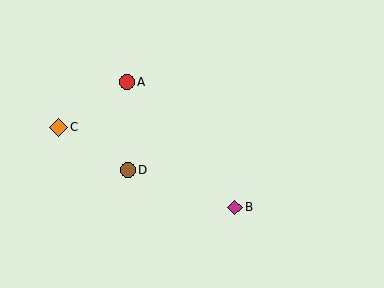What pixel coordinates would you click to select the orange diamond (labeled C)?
Click at (58, 127) to select the orange diamond C.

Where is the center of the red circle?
The center of the red circle is at (127, 82).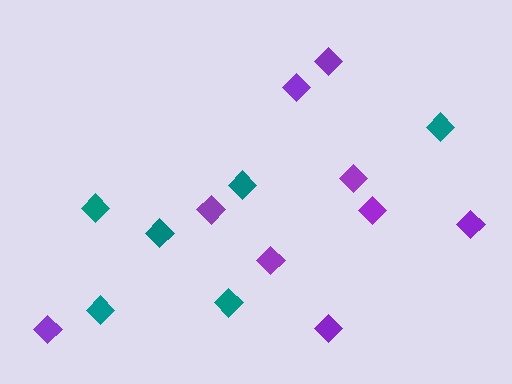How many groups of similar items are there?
There are 2 groups: one group of purple diamonds (9) and one group of teal diamonds (6).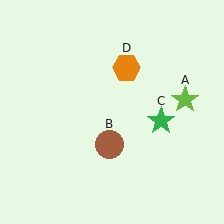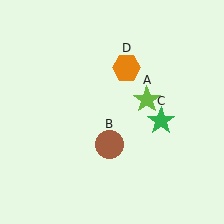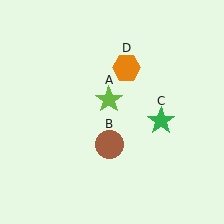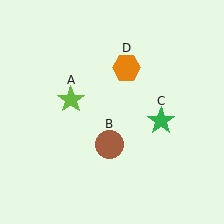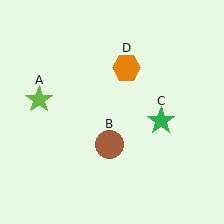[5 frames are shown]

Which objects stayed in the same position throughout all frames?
Brown circle (object B) and green star (object C) and orange hexagon (object D) remained stationary.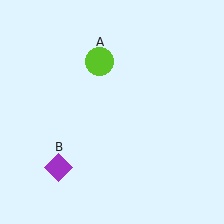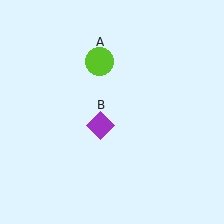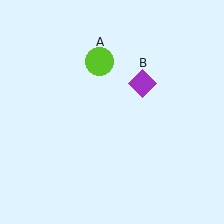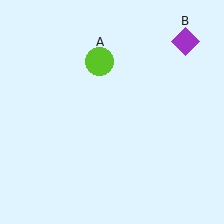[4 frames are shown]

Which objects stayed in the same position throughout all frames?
Lime circle (object A) remained stationary.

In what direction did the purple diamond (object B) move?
The purple diamond (object B) moved up and to the right.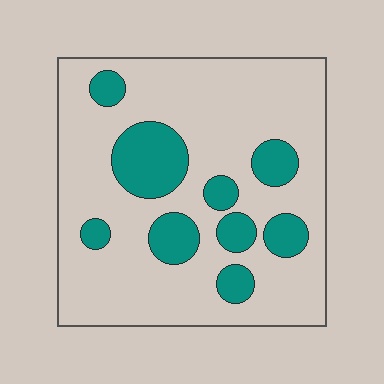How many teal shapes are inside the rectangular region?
9.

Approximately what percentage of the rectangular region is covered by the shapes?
Approximately 20%.